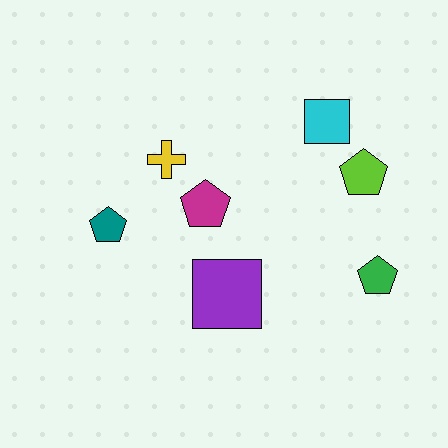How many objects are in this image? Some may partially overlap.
There are 7 objects.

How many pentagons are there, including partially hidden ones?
There are 4 pentagons.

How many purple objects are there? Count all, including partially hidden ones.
There is 1 purple object.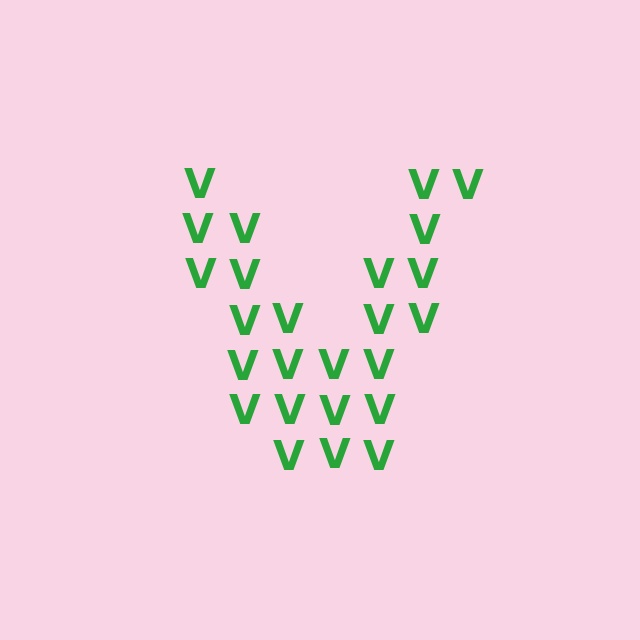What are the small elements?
The small elements are letter V's.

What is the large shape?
The large shape is the letter V.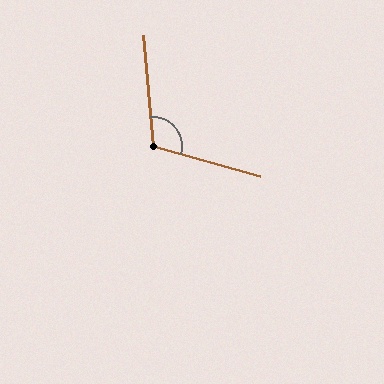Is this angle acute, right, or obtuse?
It is obtuse.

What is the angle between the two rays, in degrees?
Approximately 110 degrees.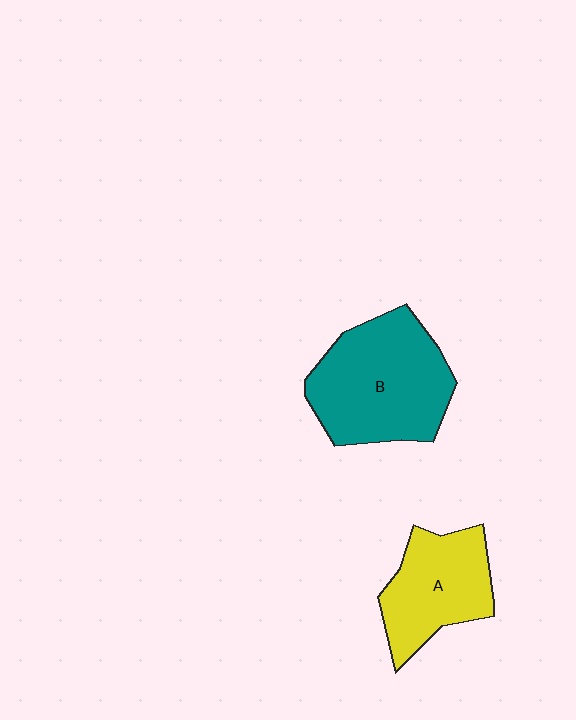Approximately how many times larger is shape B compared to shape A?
Approximately 1.4 times.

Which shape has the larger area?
Shape B (teal).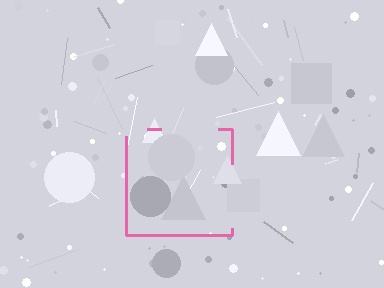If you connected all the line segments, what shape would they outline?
They would outline a square.